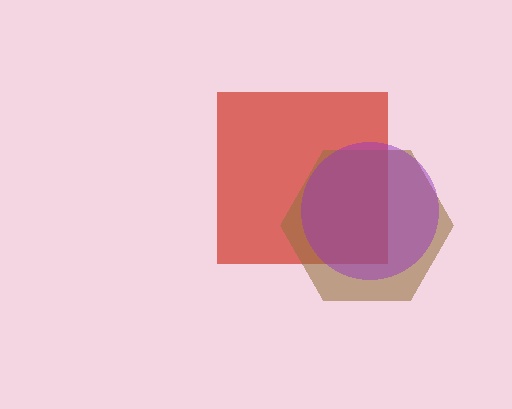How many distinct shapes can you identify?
There are 3 distinct shapes: a red square, a brown hexagon, a purple circle.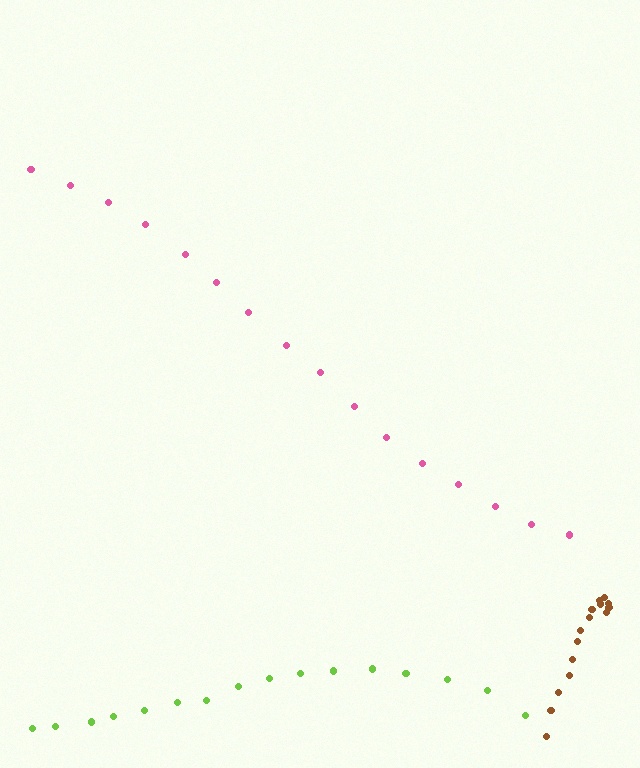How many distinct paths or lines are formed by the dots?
There are 3 distinct paths.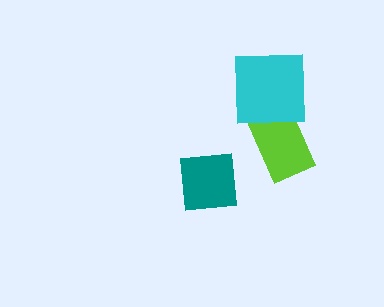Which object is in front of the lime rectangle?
The cyan square is in front of the lime rectangle.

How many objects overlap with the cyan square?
1 object overlaps with the cyan square.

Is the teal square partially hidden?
No, no other shape covers it.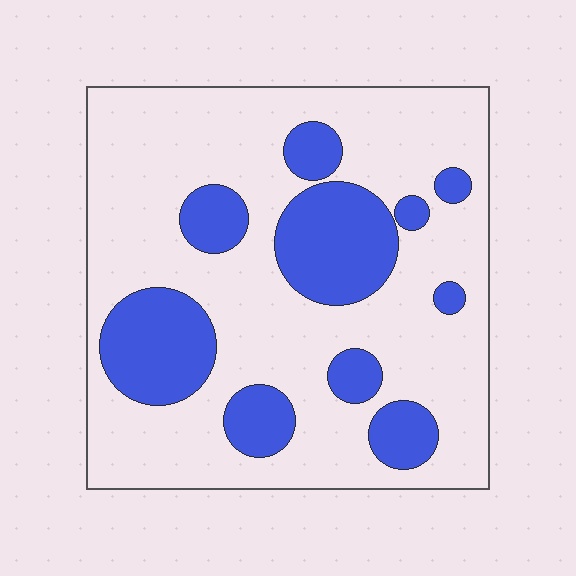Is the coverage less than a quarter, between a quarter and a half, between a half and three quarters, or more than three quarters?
Between a quarter and a half.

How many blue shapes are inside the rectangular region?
10.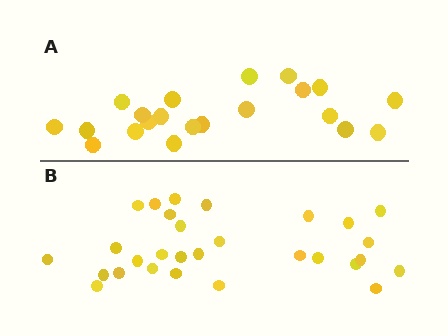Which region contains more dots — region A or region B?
Region B (the bottom region) has more dots.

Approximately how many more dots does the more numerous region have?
Region B has roughly 8 or so more dots than region A.